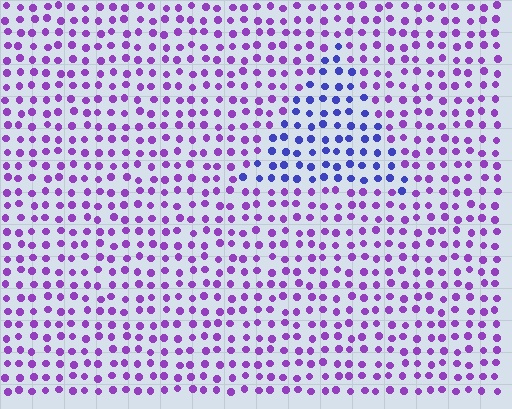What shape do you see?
I see a triangle.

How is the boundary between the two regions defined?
The boundary is defined purely by a slight shift in hue (about 43 degrees). Spacing, size, and orientation are identical on both sides.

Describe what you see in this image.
The image is filled with small purple elements in a uniform arrangement. A triangle-shaped region is visible where the elements are tinted to a slightly different hue, forming a subtle color boundary.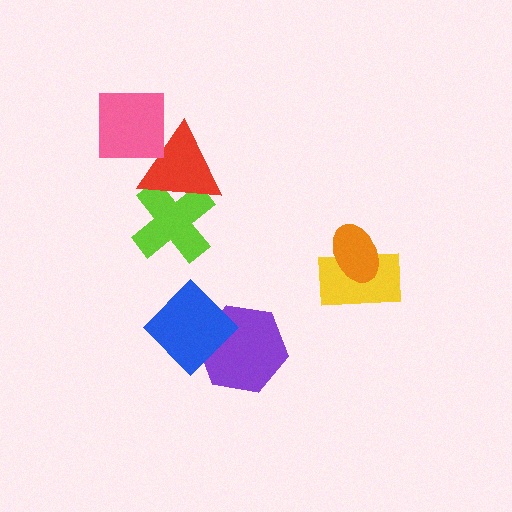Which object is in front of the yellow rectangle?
The orange ellipse is in front of the yellow rectangle.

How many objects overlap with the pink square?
1 object overlaps with the pink square.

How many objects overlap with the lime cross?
1 object overlaps with the lime cross.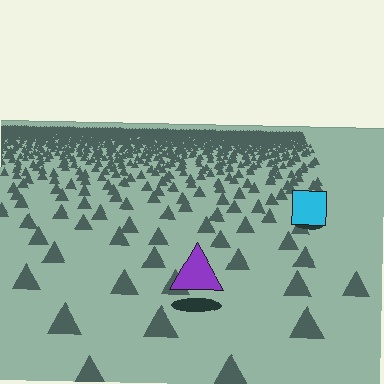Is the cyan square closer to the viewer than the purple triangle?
No. The purple triangle is closer — you can tell from the texture gradient: the ground texture is coarser near it.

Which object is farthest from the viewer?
The cyan square is farthest from the viewer. It appears smaller and the ground texture around it is denser.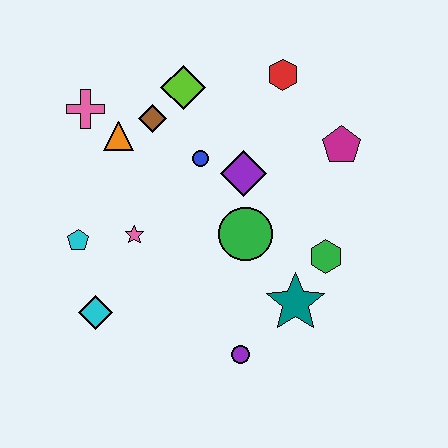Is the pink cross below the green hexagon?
No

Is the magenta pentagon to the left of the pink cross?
No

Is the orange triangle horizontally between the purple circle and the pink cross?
Yes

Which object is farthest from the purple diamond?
The cyan diamond is farthest from the purple diamond.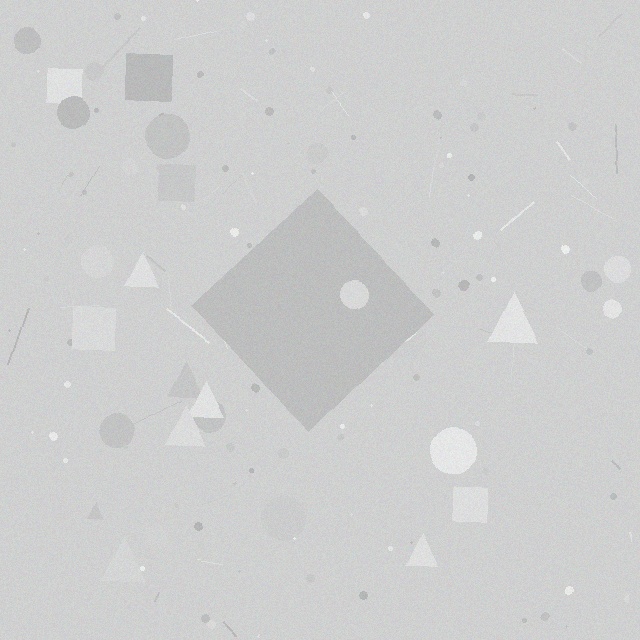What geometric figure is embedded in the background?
A diamond is embedded in the background.